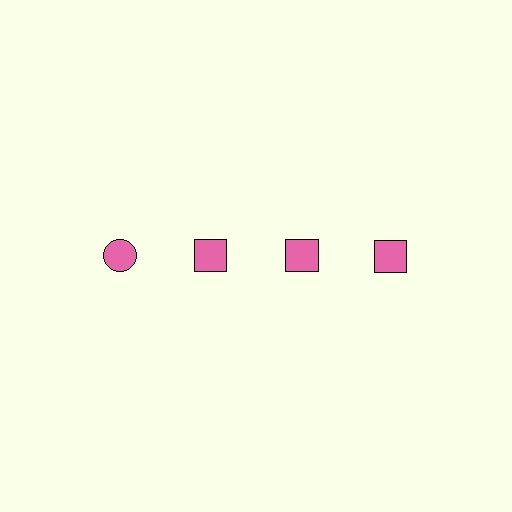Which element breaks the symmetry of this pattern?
The pink circle in the top row, leftmost column breaks the symmetry. All other shapes are pink squares.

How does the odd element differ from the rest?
It has a different shape: circle instead of square.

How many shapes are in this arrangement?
There are 4 shapes arranged in a grid pattern.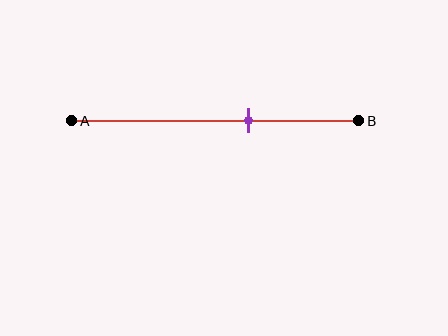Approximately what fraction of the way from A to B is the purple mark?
The purple mark is approximately 60% of the way from A to B.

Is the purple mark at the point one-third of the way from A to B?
No, the mark is at about 60% from A, not at the 33% one-third point.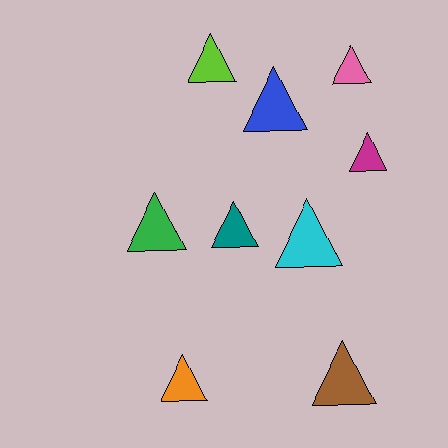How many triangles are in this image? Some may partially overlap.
There are 9 triangles.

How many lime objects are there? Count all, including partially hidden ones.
There is 1 lime object.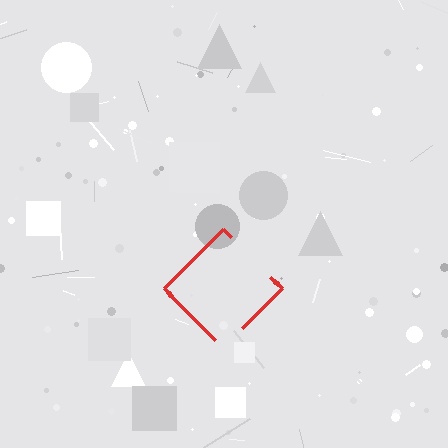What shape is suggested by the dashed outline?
The dashed outline suggests a diamond.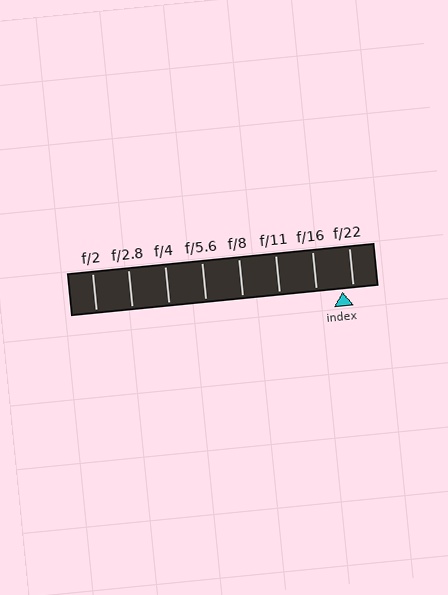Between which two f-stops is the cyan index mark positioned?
The index mark is between f/16 and f/22.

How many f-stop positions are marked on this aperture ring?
There are 8 f-stop positions marked.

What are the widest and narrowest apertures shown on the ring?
The widest aperture shown is f/2 and the narrowest is f/22.